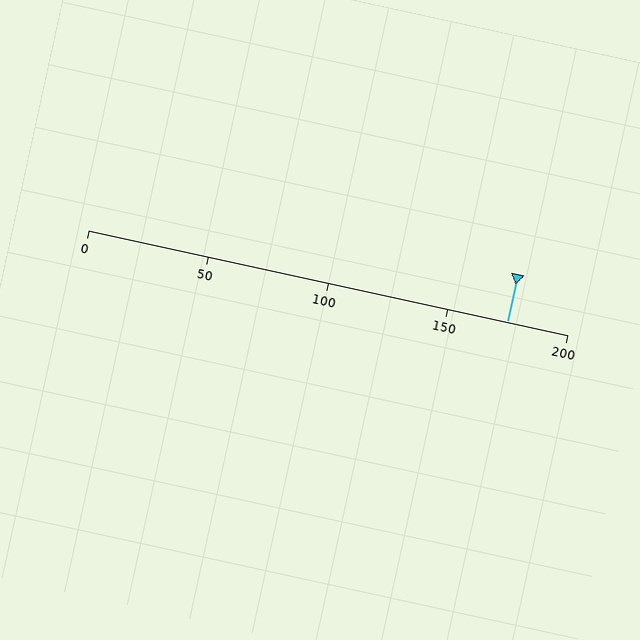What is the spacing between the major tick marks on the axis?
The major ticks are spaced 50 apart.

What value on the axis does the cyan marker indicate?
The marker indicates approximately 175.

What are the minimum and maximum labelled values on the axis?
The axis runs from 0 to 200.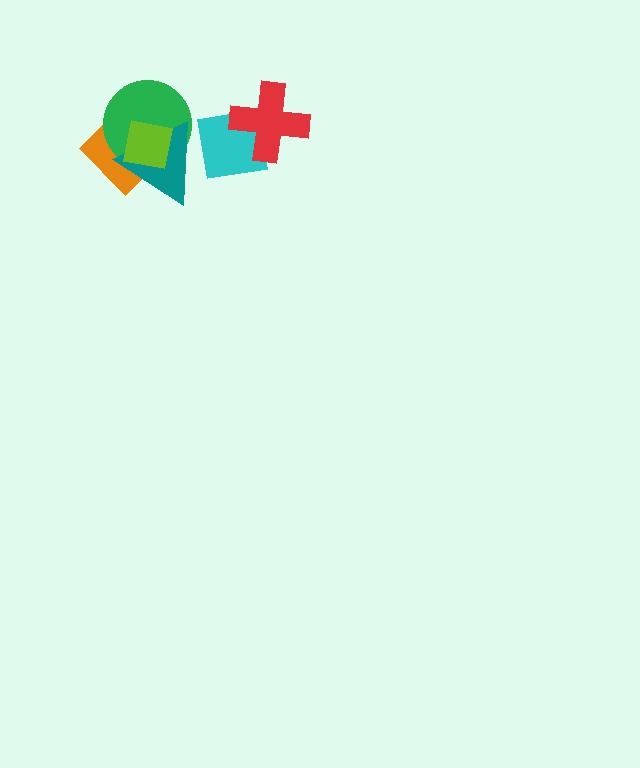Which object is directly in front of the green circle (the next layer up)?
The teal triangle is directly in front of the green circle.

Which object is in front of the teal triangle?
The lime square is in front of the teal triangle.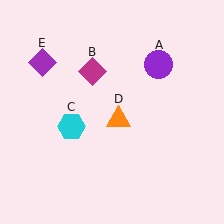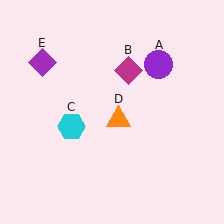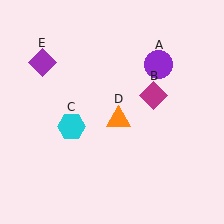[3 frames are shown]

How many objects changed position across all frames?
1 object changed position: magenta diamond (object B).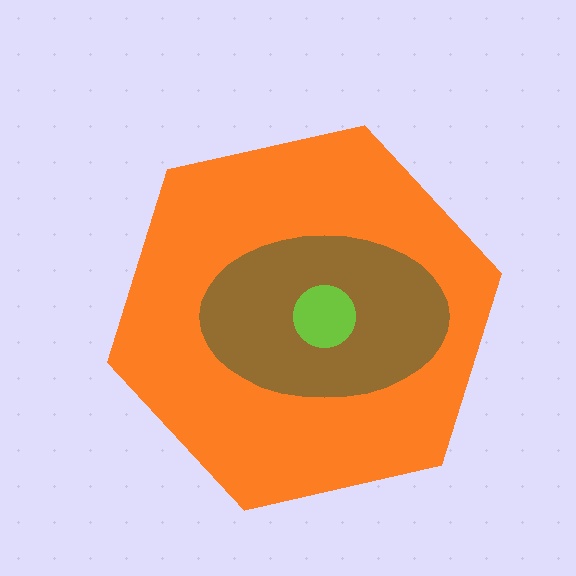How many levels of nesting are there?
3.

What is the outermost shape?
The orange hexagon.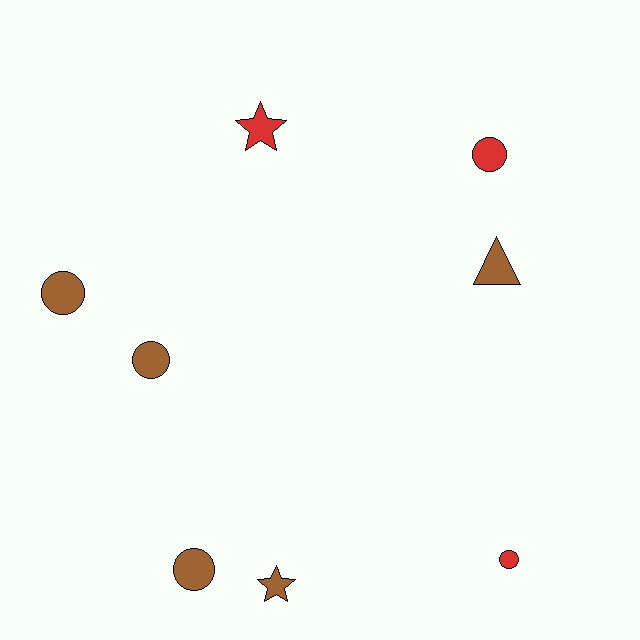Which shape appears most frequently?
Circle, with 5 objects.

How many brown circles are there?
There are 3 brown circles.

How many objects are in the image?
There are 8 objects.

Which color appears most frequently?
Brown, with 5 objects.